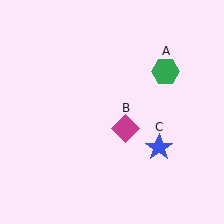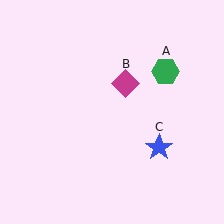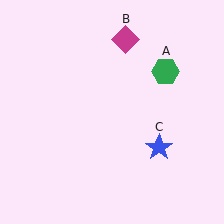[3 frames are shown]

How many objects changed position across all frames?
1 object changed position: magenta diamond (object B).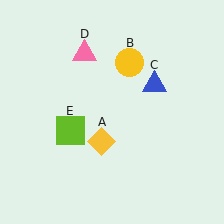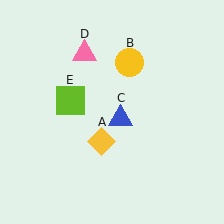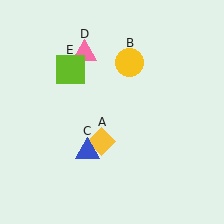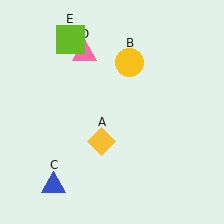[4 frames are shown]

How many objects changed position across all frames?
2 objects changed position: blue triangle (object C), lime square (object E).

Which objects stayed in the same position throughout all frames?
Yellow diamond (object A) and yellow circle (object B) and pink triangle (object D) remained stationary.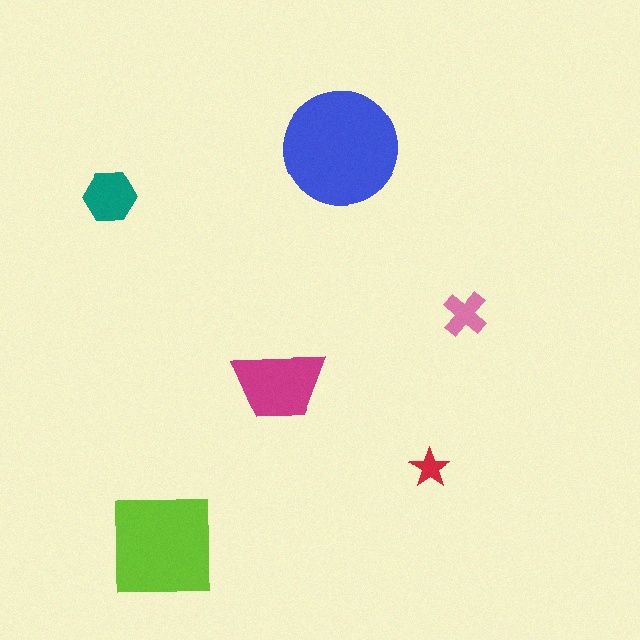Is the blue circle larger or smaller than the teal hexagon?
Larger.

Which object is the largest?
The blue circle.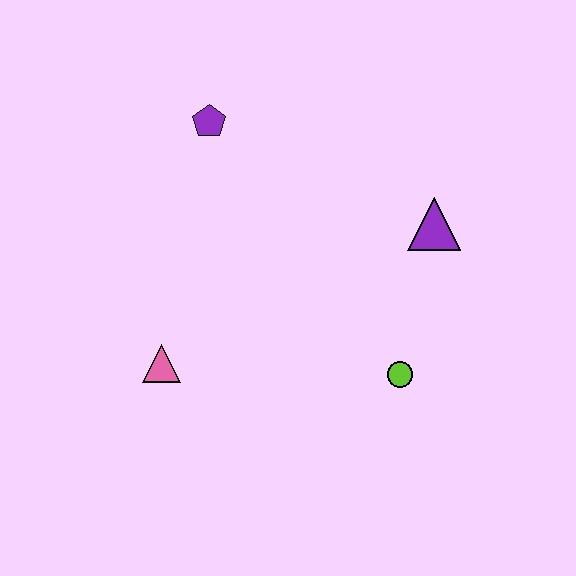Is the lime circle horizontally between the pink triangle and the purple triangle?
Yes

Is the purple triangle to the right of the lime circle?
Yes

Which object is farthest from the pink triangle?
The purple triangle is farthest from the pink triangle.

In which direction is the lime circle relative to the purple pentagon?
The lime circle is below the purple pentagon.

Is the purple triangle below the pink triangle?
No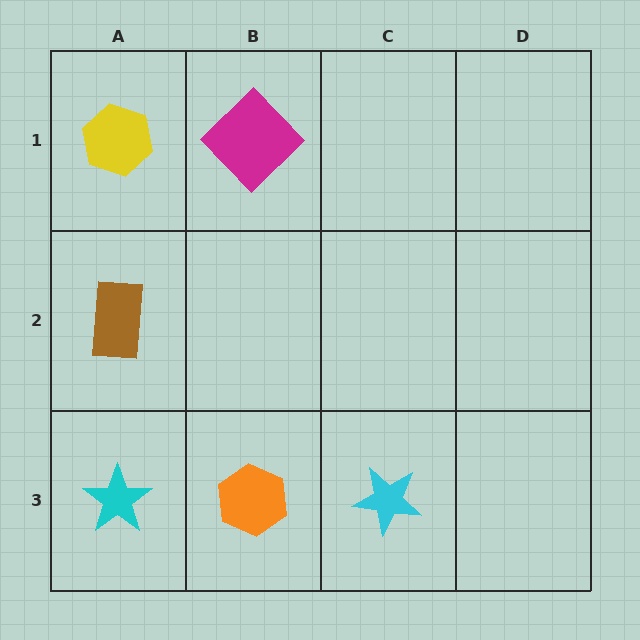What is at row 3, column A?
A cyan star.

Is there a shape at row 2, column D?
No, that cell is empty.